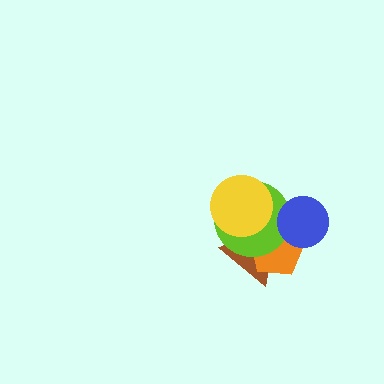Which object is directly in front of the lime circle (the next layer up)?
The yellow circle is directly in front of the lime circle.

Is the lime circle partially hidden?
Yes, it is partially covered by another shape.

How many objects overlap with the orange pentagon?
3 objects overlap with the orange pentagon.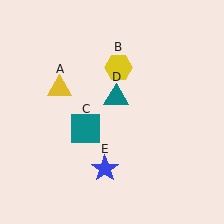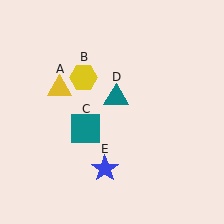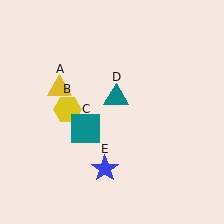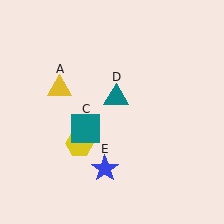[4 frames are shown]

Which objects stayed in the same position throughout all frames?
Yellow triangle (object A) and teal square (object C) and teal triangle (object D) and blue star (object E) remained stationary.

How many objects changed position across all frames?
1 object changed position: yellow hexagon (object B).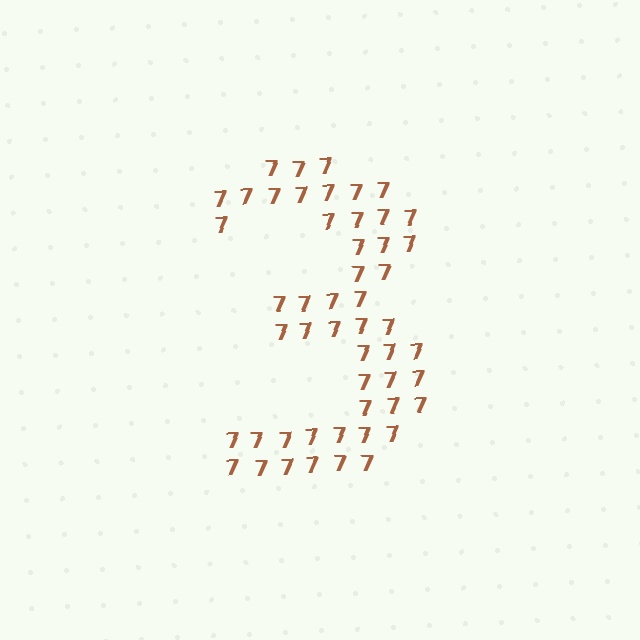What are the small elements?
The small elements are digit 7's.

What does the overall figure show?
The overall figure shows the digit 3.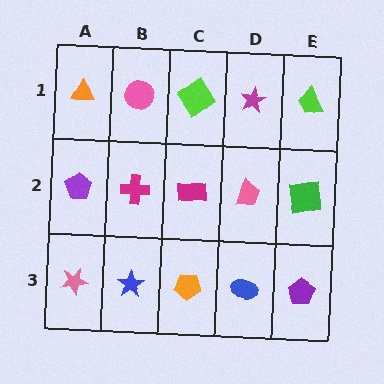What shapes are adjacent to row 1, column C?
A magenta rectangle (row 2, column C), a pink circle (row 1, column B), a magenta star (row 1, column D).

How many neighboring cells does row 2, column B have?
4.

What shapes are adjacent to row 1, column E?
A green square (row 2, column E), a magenta star (row 1, column D).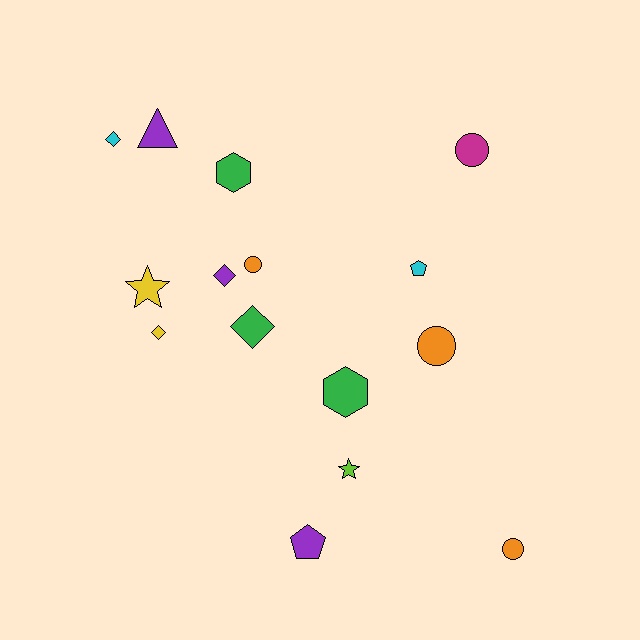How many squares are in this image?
There are no squares.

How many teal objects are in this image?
There are no teal objects.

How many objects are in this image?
There are 15 objects.